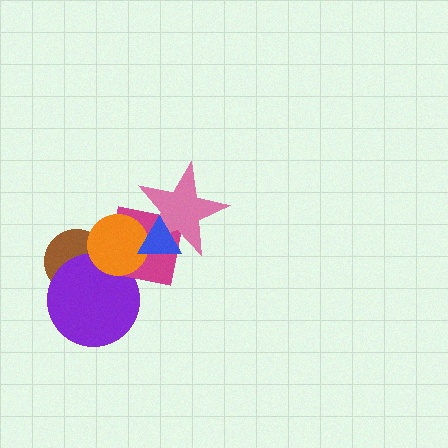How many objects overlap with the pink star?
2 objects overlap with the pink star.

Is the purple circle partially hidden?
Yes, it is partially covered by another shape.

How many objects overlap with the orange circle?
4 objects overlap with the orange circle.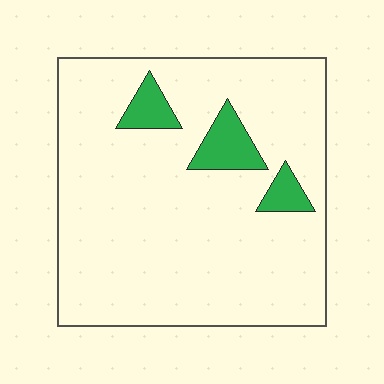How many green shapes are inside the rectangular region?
3.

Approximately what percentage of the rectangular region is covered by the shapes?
Approximately 10%.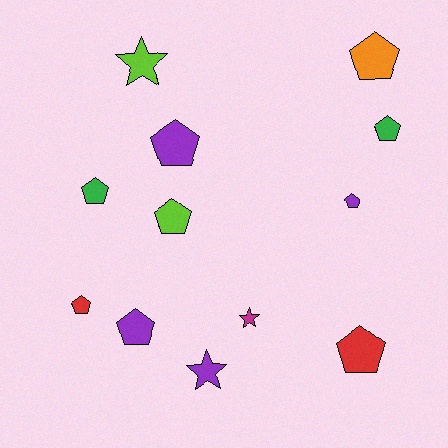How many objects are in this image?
There are 12 objects.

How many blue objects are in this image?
There are no blue objects.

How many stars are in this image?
There are 3 stars.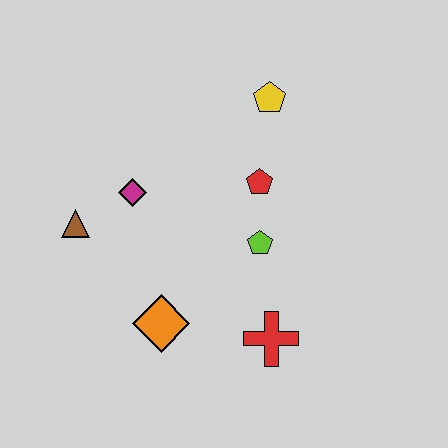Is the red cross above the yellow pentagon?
No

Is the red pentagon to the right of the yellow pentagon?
No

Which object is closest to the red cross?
The lime pentagon is closest to the red cross.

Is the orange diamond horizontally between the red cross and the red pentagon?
No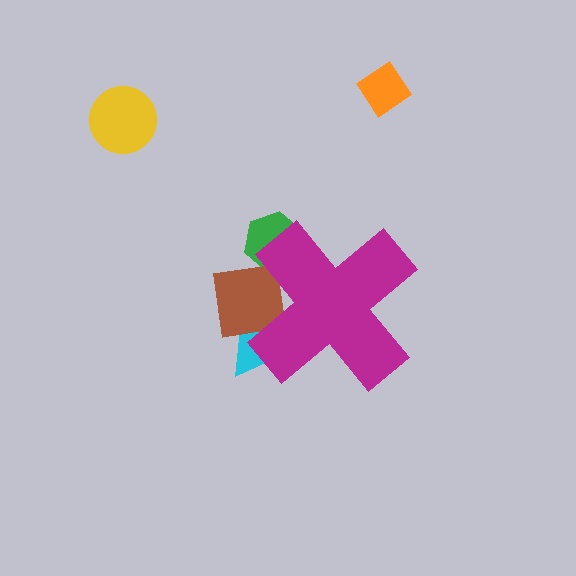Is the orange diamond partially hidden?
No, the orange diamond is fully visible.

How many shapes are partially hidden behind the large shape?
3 shapes are partially hidden.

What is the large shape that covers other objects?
A magenta cross.